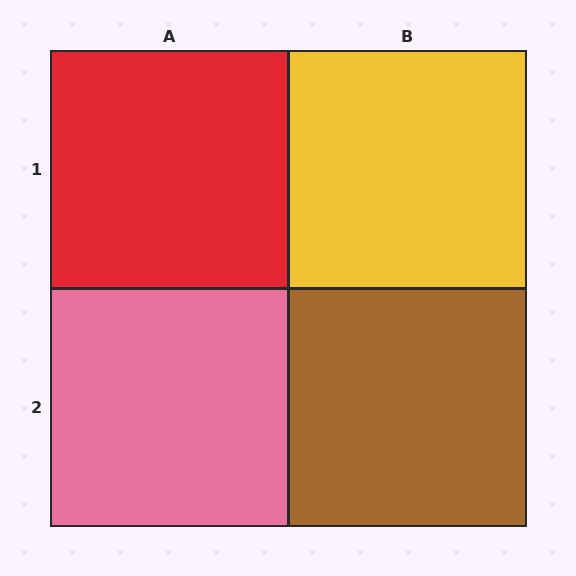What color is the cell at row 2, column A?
Pink.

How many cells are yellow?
1 cell is yellow.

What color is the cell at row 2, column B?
Brown.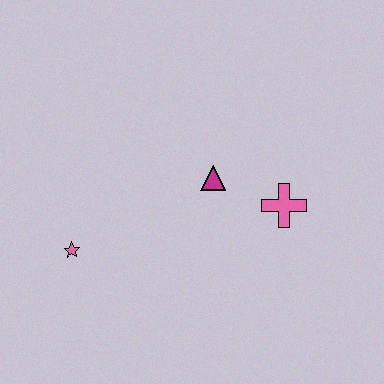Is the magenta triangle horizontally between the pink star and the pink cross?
Yes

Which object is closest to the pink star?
The magenta triangle is closest to the pink star.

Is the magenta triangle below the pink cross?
No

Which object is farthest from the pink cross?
The pink star is farthest from the pink cross.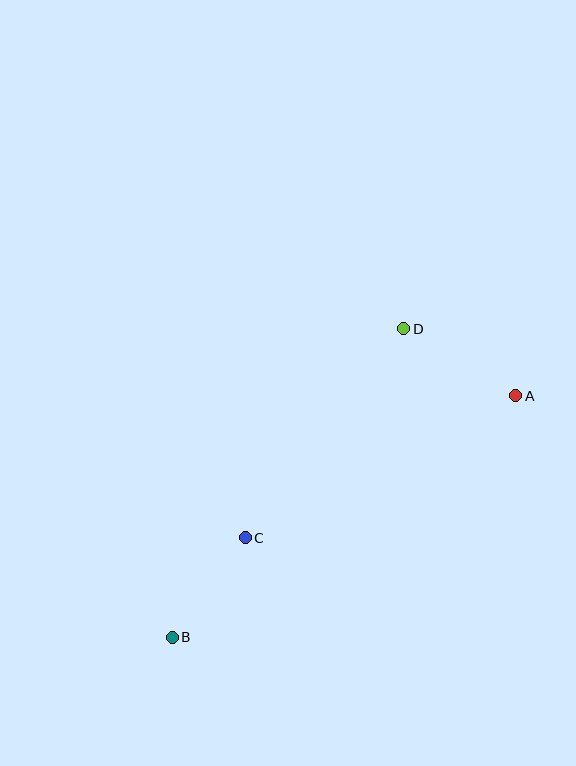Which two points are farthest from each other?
Points A and B are farthest from each other.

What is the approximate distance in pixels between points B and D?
The distance between B and D is approximately 386 pixels.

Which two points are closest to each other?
Points B and C are closest to each other.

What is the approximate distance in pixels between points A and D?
The distance between A and D is approximately 130 pixels.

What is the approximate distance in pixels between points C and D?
The distance between C and D is approximately 262 pixels.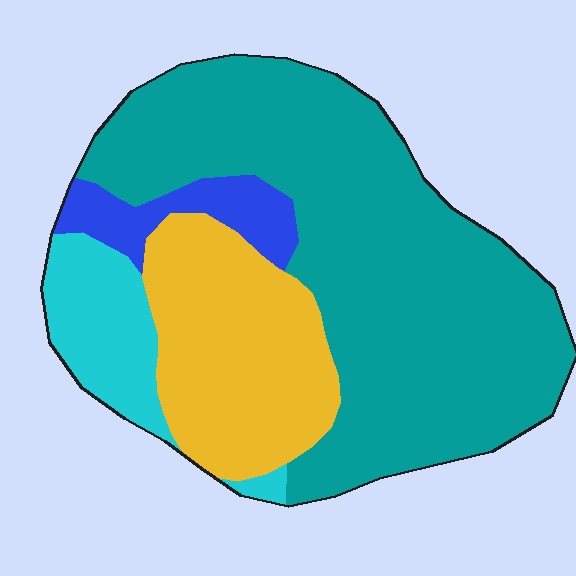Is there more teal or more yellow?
Teal.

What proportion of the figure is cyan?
Cyan covers around 10% of the figure.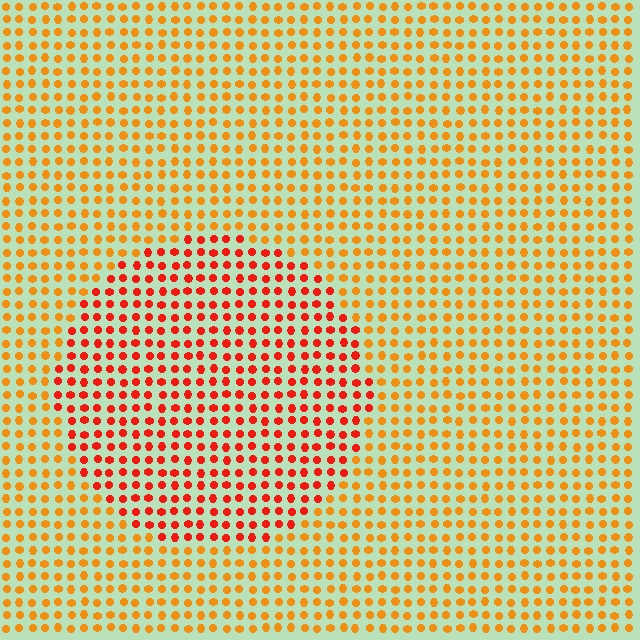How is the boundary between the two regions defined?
The boundary is defined purely by a slight shift in hue (about 32 degrees). Spacing, size, and orientation are identical on both sides.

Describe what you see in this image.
The image is filled with small orange elements in a uniform arrangement. A circle-shaped region is visible where the elements are tinted to a slightly different hue, forming a subtle color boundary.